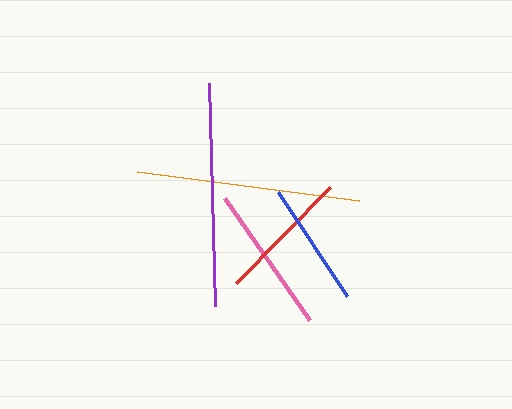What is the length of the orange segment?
The orange segment is approximately 224 pixels long.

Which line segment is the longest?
The orange line is the longest at approximately 224 pixels.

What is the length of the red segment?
The red segment is approximately 135 pixels long.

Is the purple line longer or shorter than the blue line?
The purple line is longer than the blue line.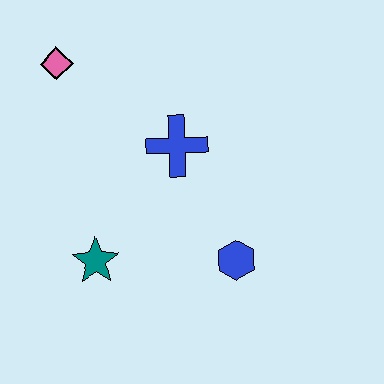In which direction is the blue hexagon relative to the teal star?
The blue hexagon is to the right of the teal star.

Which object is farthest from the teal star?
The pink diamond is farthest from the teal star.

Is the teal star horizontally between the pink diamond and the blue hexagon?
Yes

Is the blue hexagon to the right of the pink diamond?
Yes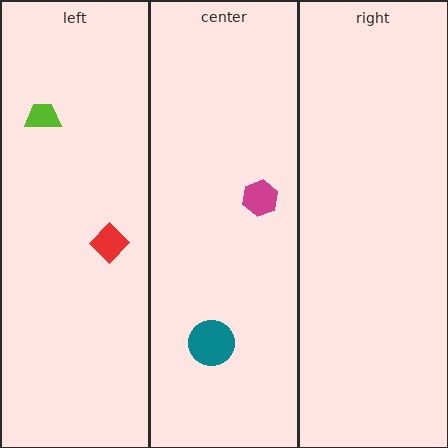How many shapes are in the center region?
2.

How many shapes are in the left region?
2.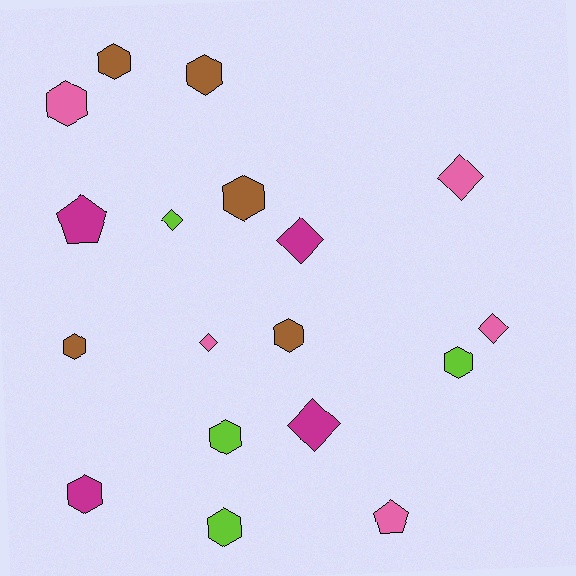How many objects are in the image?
There are 18 objects.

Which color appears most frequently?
Pink, with 5 objects.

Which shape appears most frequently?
Hexagon, with 10 objects.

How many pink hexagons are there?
There is 1 pink hexagon.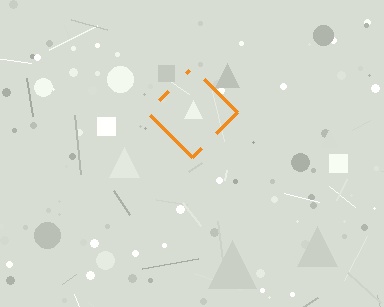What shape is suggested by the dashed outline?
The dashed outline suggests a diamond.